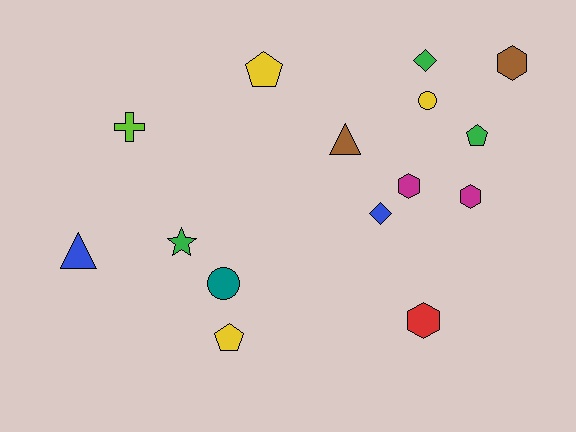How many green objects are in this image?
There are 3 green objects.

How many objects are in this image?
There are 15 objects.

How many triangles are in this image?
There are 2 triangles.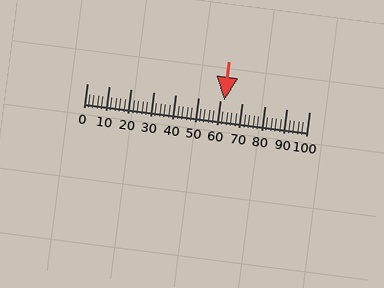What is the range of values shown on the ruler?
The ruler shows values from 0 to 100.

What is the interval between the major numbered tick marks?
The major tick marks are spaced 10 units apart.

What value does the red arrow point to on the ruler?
The red arrow points to approximately 62.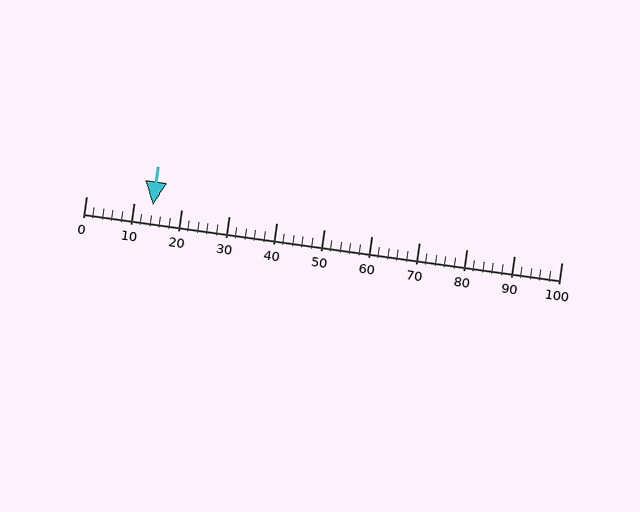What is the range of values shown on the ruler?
The ruler shows values from 0 to 100.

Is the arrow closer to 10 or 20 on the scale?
The arrow is closer to 10.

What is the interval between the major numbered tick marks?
The major tick marks are spaced 10 units apart.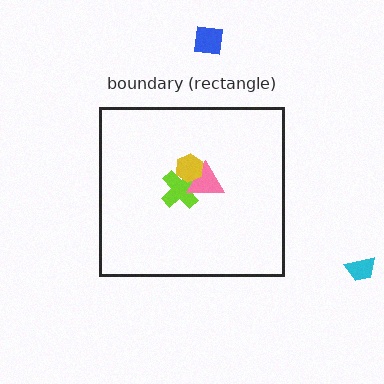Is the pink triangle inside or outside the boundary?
Inside.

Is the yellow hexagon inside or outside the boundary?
Inside.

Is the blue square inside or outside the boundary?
Outside.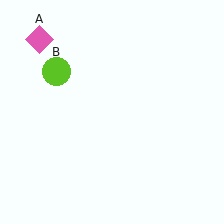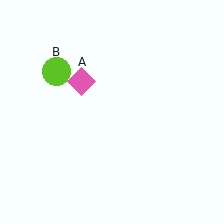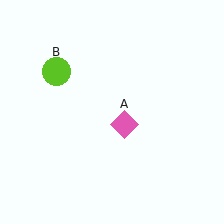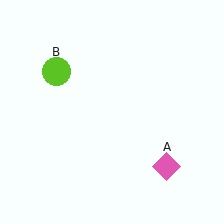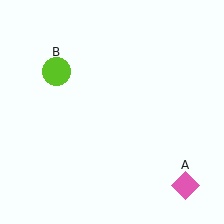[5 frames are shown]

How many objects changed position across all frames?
1 object changed position: pink diamond (object A).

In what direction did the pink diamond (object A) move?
The pink diamond (object A) moved down and to the right.